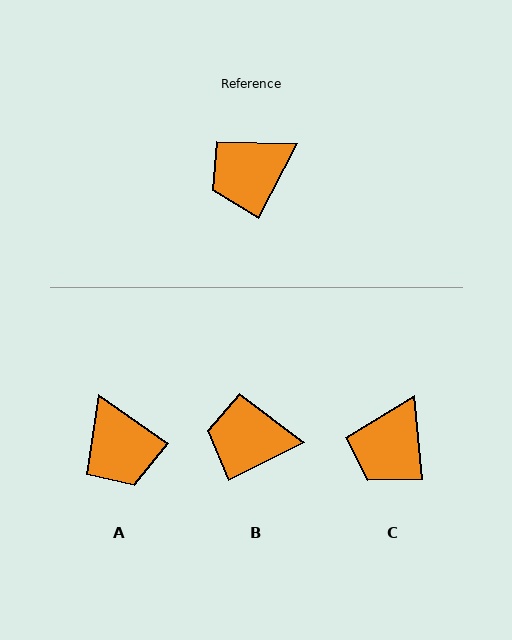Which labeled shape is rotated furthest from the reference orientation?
A, about 83 degrees away.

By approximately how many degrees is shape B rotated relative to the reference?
Approximately 36 degrees clockwise.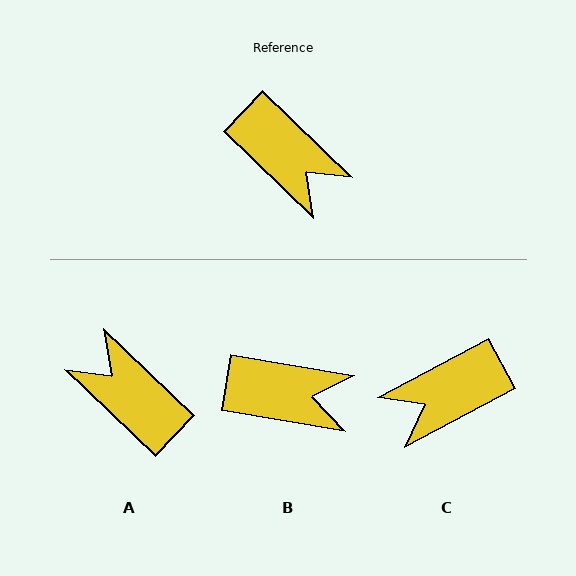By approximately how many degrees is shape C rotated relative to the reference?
Approximately 108 degrees clockwise.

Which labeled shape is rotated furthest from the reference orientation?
A, about 180 degrees away.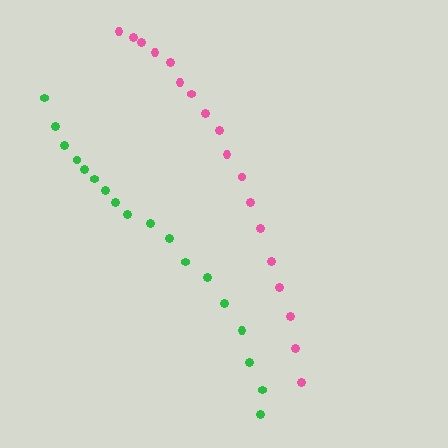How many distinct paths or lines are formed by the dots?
There are 2 distinct paths.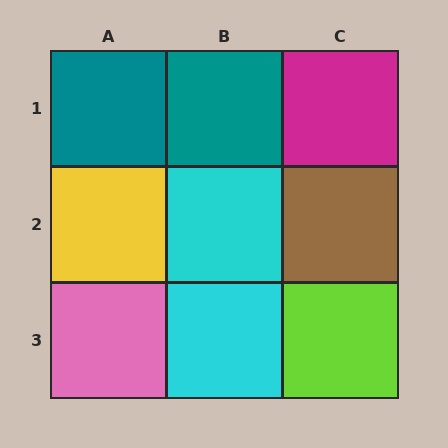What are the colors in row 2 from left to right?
Yellow, cyan, brown.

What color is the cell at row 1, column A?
Teal.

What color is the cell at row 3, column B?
Cyan.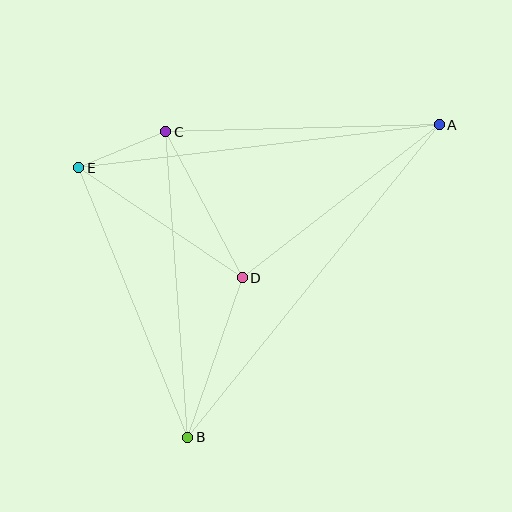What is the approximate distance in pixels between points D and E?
The distance between D and E is approximately 197 pixels.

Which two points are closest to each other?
Points C and E are closest to each other.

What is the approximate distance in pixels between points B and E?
The distance between B and E is approximately 291 pixels.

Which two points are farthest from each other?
Points A and B are farthest from each other.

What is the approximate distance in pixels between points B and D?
The distance between B and D is approximately 168 pixels.